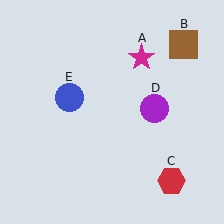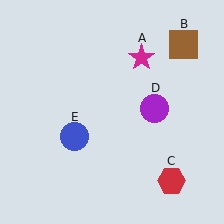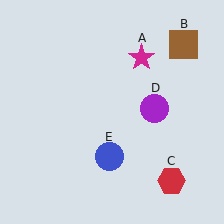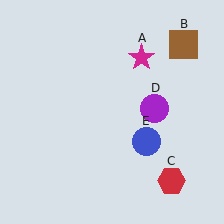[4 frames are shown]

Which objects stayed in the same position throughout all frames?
Magenta star (object A) and brown square (object B) and red hexagon (object C) and purple circle (object D) remained stationary.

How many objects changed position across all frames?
1 object changed position: blue circle (object E).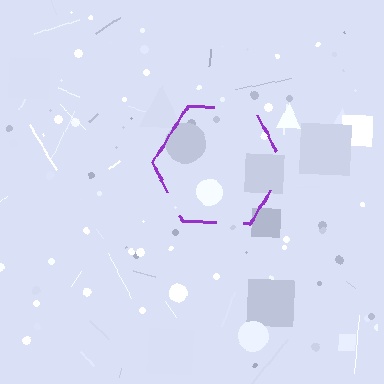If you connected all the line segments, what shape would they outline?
They would outline a hexagon.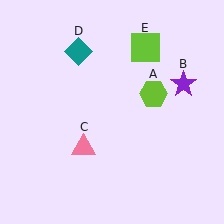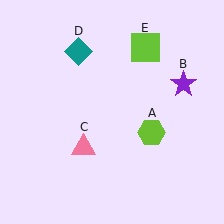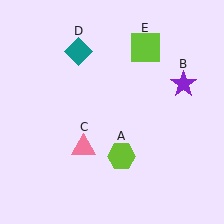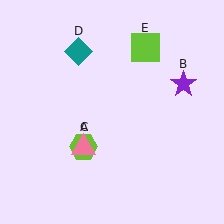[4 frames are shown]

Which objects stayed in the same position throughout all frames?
Purple star (object B) and pink triangle (object C) and teal diamond (object D) and lime square (object E) remained stationary.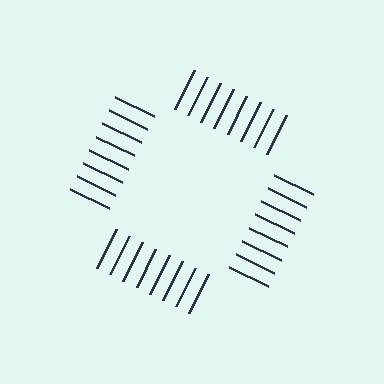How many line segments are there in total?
32 — 8 along each of the 4 edges.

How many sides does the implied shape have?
4 sides — the line-ends trace a square.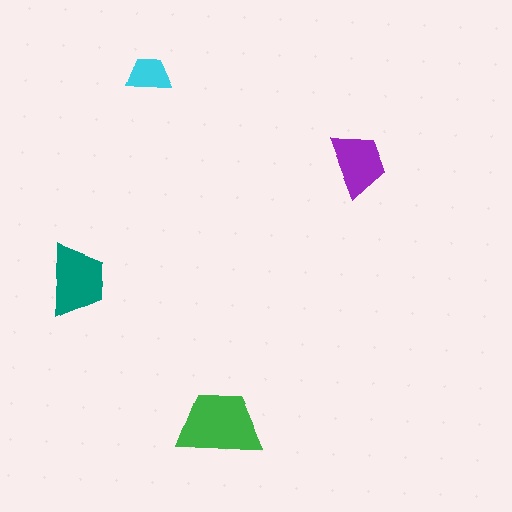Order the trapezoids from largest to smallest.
the green one, the teal one, the purple one, the cyan one.